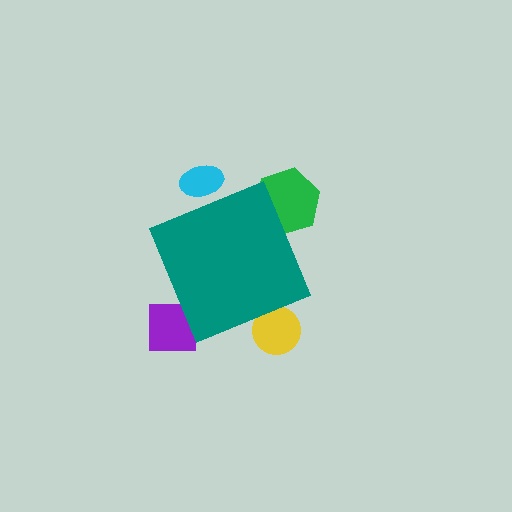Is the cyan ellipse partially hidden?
Yes, the cyan ellipse is partially hidden behind the teal diamond.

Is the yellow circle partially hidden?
Yes, the yellow circle is partially hidden behind the teal diamond.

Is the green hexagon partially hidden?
Yes, the green hexagon is partially hidden behind the teal diamond.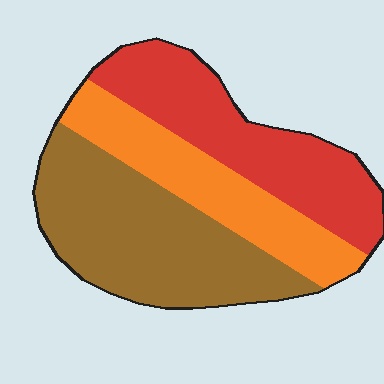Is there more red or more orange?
Red.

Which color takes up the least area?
Orange, at roughly 25%.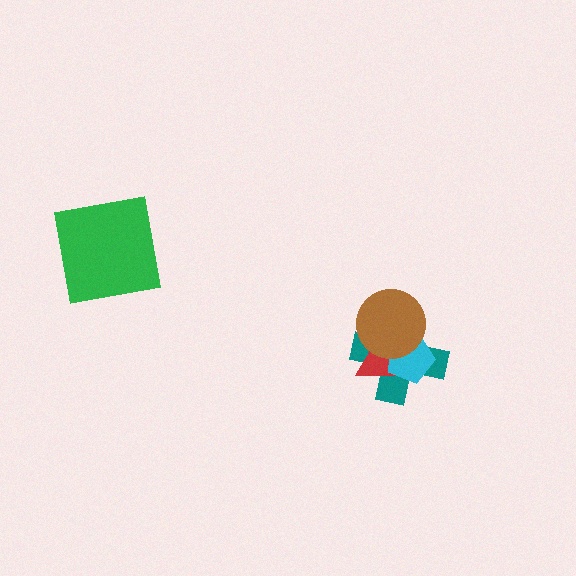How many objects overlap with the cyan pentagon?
3 objects overlap with the cyan pentagon.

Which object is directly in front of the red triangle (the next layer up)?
The cyan pentagon is directly in front of the red triangle.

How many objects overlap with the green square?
0 objects overlap with the green square.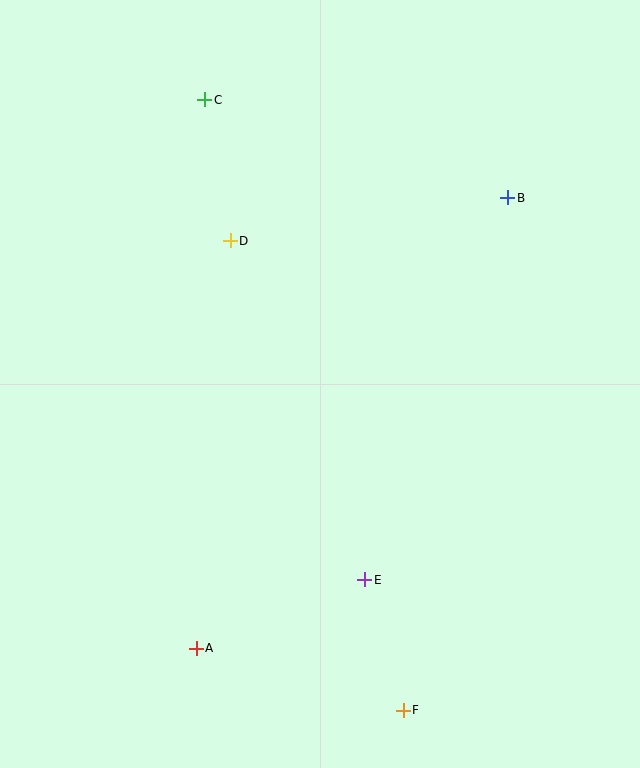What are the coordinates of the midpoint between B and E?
The midpoint between B and E is at (436, 389).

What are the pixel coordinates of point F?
Point F is at (403, 710).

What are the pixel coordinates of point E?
Point E is at (365, 580).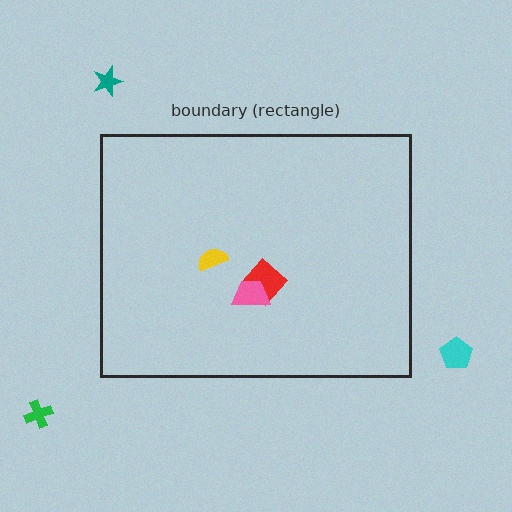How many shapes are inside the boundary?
3 inside, 3 outside.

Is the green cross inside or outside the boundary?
Outside.